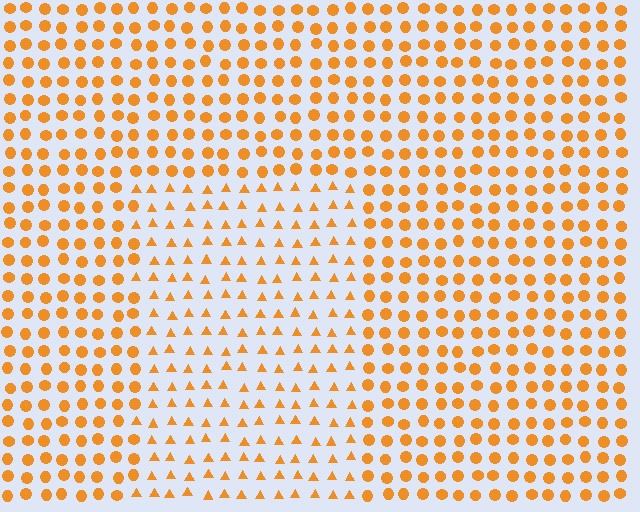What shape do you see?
I see a rectangle.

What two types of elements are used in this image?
The image uses triangles inside the rectangle region and circles outside it.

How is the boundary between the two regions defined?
The boundary is defined by a change in element shape: triangles inside vs. circles outside. All elements share the same color and spacing.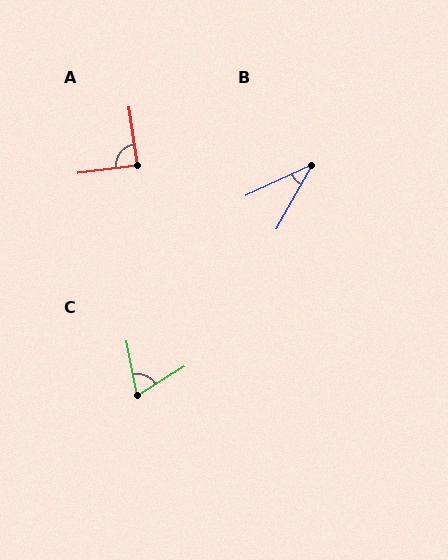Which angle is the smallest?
B, at approximately 36 degrees.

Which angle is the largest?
A, at approximately 89 degrees.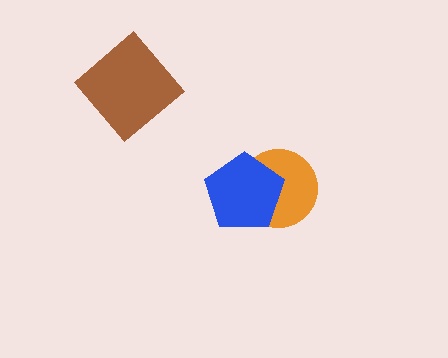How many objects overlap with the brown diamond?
0 objects overlap with the brown diamond.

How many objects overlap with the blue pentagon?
1 object overlaps with the blue pentagon.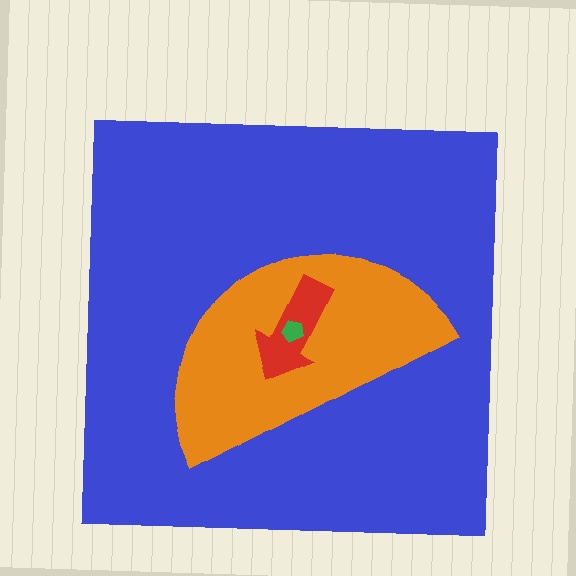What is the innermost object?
The green pentagon.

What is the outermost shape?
The blue square.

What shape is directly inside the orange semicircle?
The red arrow.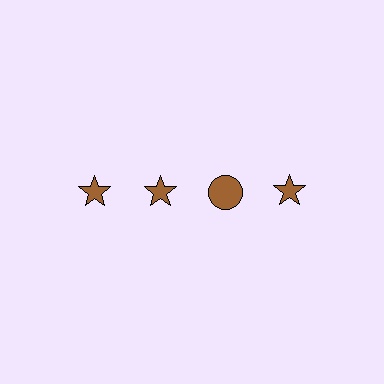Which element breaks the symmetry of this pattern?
The brown circle in the top row, center column breaks the symmetry. All other shapes are brown stars.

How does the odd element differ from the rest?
It has a different shape: circle instead of star.